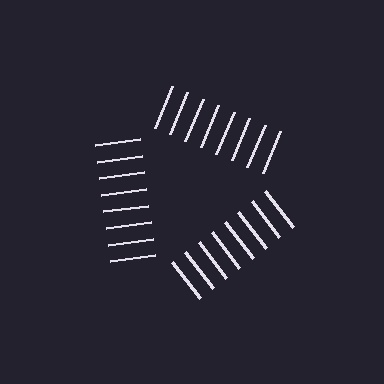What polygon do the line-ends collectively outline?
An illusory triangle — the line segments terminate on its edges but no continuous stroke is drawn.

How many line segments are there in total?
24 — 8 along each of the 3 edges.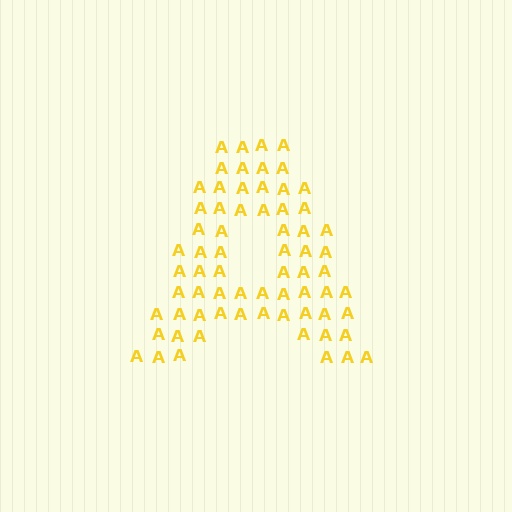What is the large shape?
The large shape is the letter A.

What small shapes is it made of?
It is made of small letter A's.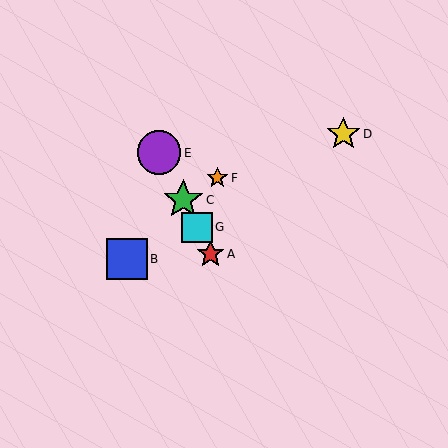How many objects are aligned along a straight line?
4 objects (A, C, E, G) are aligned along a straight line.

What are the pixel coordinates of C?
Object C is at (183, 200).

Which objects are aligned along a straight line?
Objects A, C, E, G are aligned along a straight line.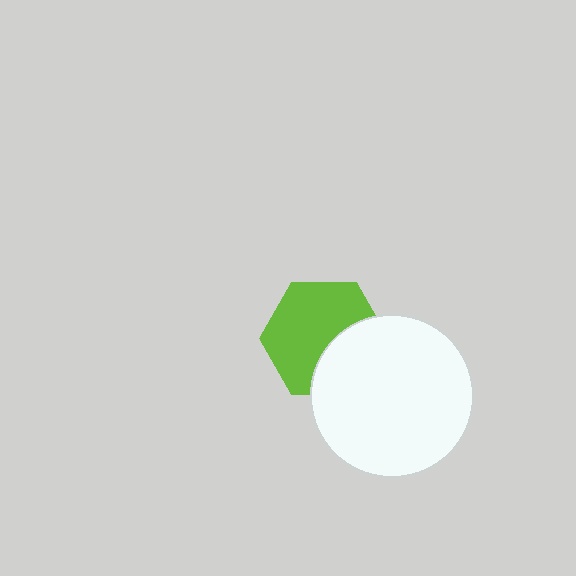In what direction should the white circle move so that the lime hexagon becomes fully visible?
The white circle should move toward the lower-right. That is the shortest direction to clear the overlap and leave the lime hexagon fully visible.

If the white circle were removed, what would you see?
You would see the complete lime hexagon.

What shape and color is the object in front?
The object in front is a white circle.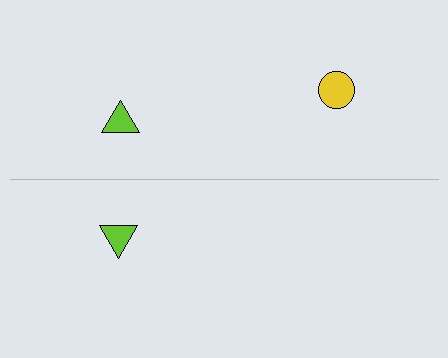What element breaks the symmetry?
A yellow circle is missing from the bottom side.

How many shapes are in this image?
There are 3 shapes in this image.